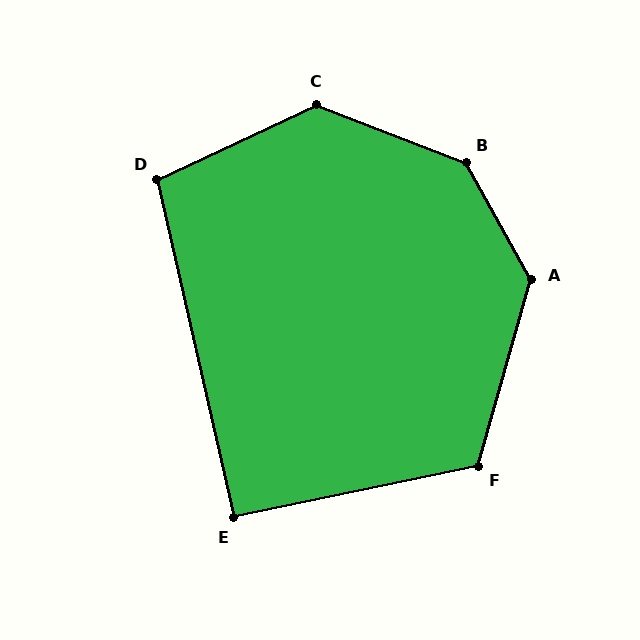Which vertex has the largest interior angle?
B, at approximately 140 degrees.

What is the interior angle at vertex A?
Approximately 135 degrees (obtuse).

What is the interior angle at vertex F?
Approximately 118 degrees (obtuse).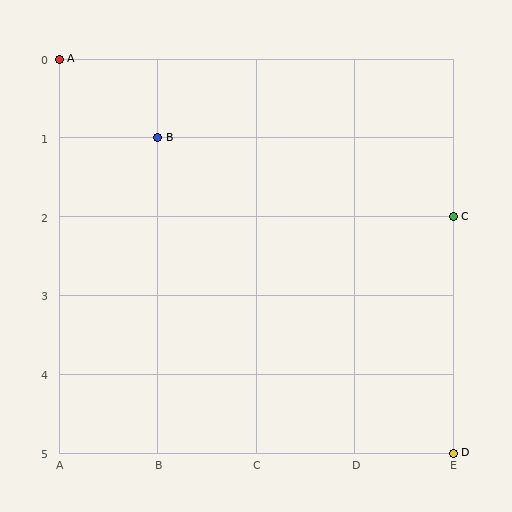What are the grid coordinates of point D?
Point D is at grid coordinates (E, 5).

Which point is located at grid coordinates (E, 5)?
Point D is at (E, 5).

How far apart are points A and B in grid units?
Points A and B are 1 column and 1 row apart (about 1.4 grid units diagonally).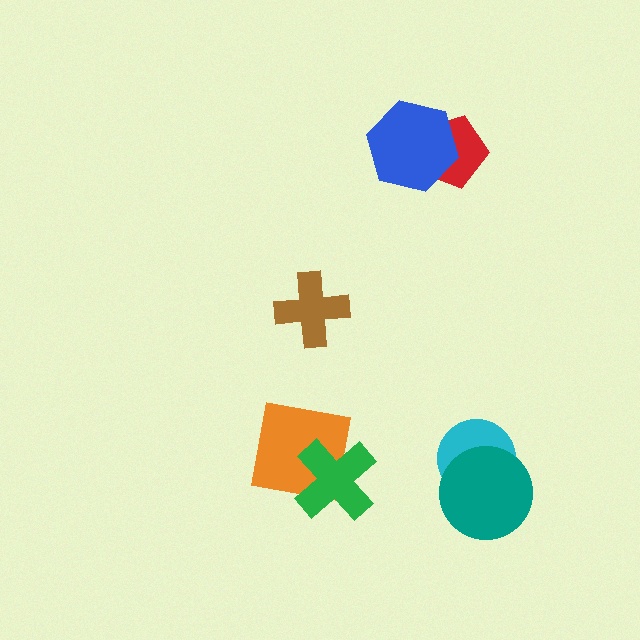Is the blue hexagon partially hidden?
No, no other shape covers it.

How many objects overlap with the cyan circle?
1 object overlaps with the cyan circle.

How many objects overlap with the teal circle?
1 object overlaps with the teal circle.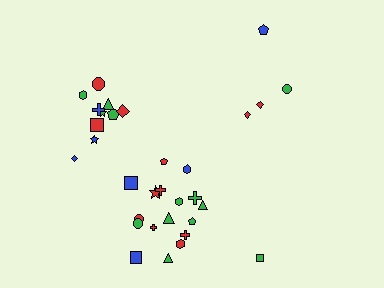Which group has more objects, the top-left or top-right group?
The top-left group.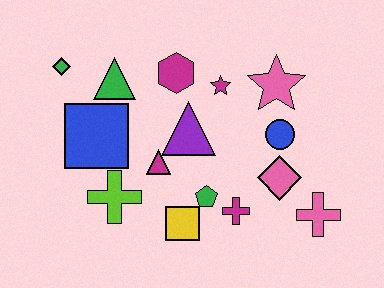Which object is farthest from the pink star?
The green diamond is farthest from the pink star.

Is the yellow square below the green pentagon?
Yes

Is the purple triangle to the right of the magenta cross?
No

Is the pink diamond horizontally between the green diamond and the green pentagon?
No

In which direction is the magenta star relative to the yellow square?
The magenta star is above the yellow square.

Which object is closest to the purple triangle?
The magenta triangle is closest to the purple triangle.